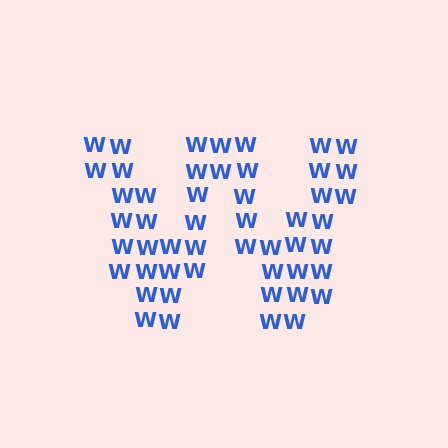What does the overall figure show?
The overall figure shows the letter W.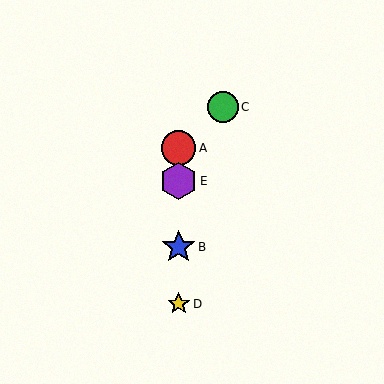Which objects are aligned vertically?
Objects A, B, D, E are aligned vertically.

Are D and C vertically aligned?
No, D is at x≈179 and C is at x≈223.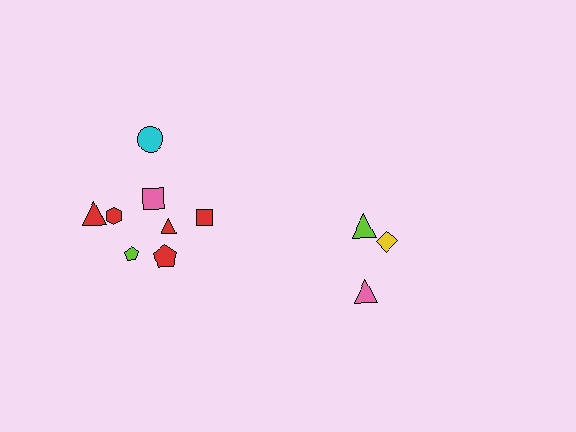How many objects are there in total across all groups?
There are 11 objects.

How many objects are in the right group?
There are 3 objects.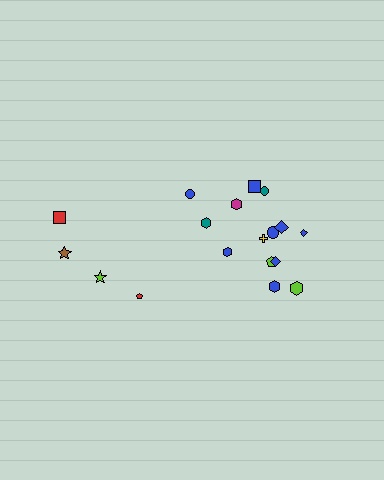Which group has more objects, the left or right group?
The right group.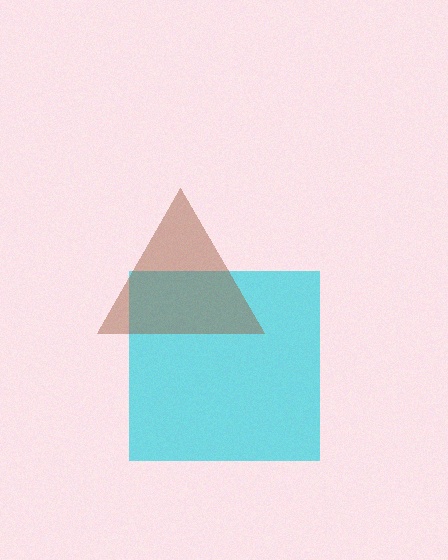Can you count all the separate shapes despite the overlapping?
Yes, there are 2 separate shapes.